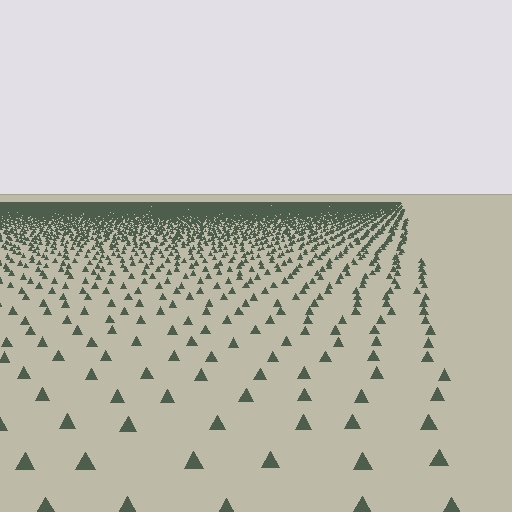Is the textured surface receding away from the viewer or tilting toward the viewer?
The surface is receding away from the viewer. Texture elements get smaller and denser toward the top.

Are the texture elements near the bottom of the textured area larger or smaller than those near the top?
Larger. Near the bottom, elements are closer to the viewer and appear at a bigger on-screen size.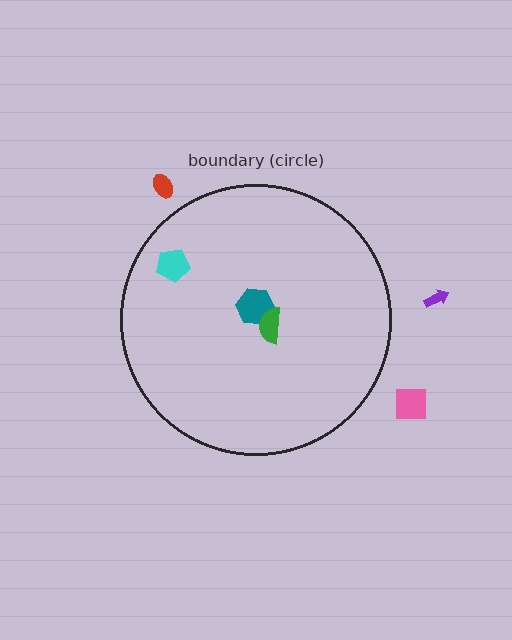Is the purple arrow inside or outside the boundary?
Outside.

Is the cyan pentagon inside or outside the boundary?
Inside.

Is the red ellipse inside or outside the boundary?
Outside.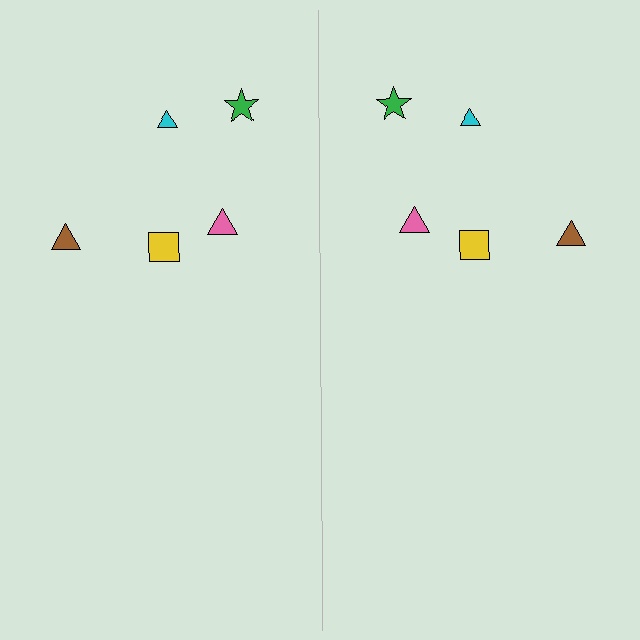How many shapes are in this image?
There are 10 shapes in this image.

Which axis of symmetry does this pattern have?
The pattern has a vertical axis of symmetry running through the center of the image.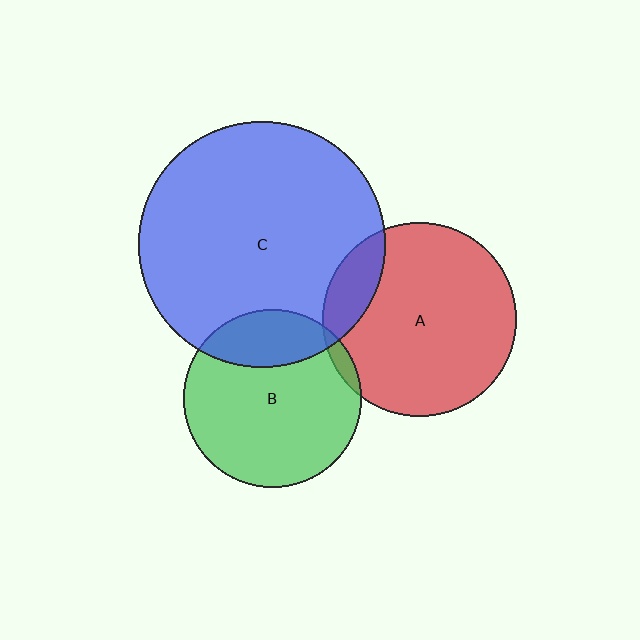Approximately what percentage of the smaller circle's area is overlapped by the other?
Approximately 25%.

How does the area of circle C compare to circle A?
Approximately 1.6 times.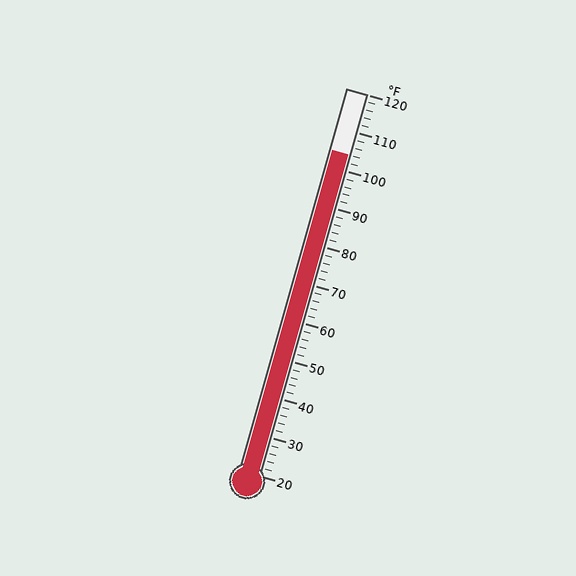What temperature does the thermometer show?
The thermometer shows approximately 104°F.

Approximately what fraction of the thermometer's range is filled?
The thermometer is filled to approximately 85% of its range.